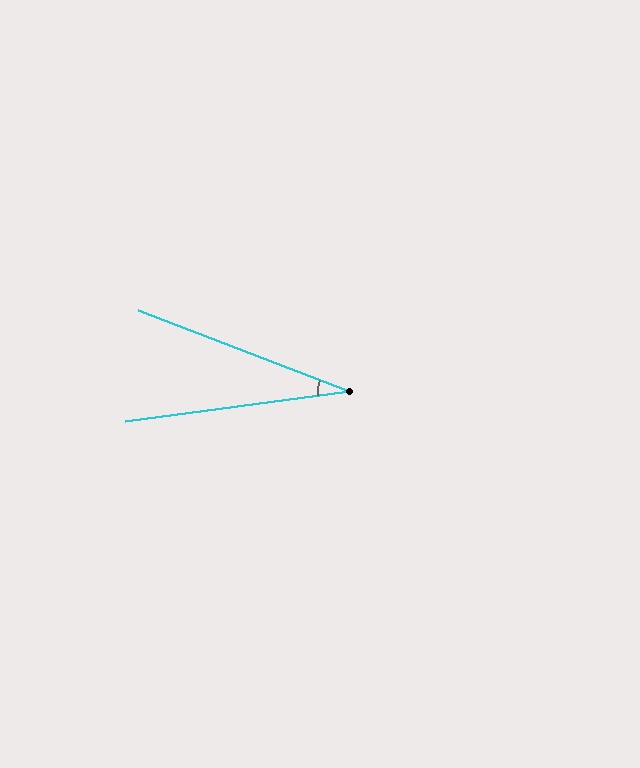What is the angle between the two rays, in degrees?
Approximately 28 degrees.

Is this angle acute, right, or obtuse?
It is acute.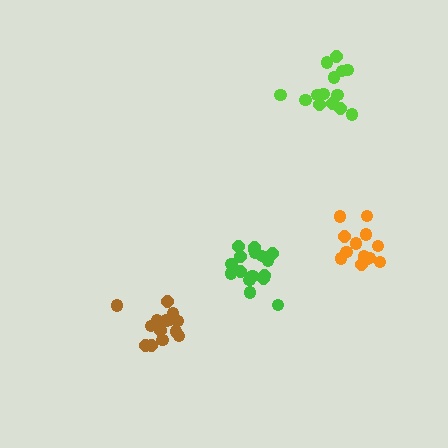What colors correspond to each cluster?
The clusters are colored: brown, orange, lime, green.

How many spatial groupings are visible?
There are 4 spatial groupings.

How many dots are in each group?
Group 1: 15 dots, Group 2: 13 dots, Group 3: 14 dots, Group 4: 17 dots (59 total).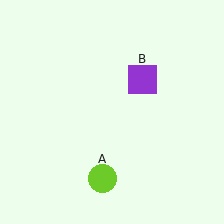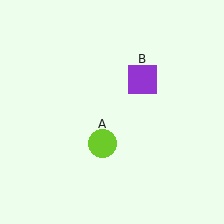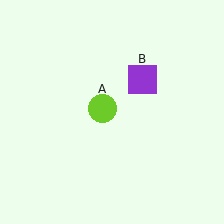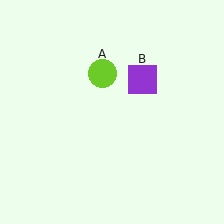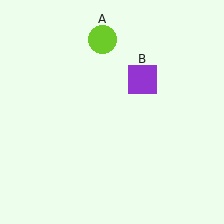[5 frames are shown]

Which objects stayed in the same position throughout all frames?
Purple square (object B) remained stationary.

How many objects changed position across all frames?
1 object changed position: lime circle (object A).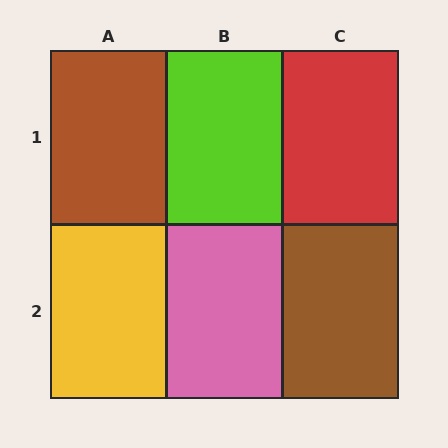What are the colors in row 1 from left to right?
Brown, lime, red.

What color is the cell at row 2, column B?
Pink.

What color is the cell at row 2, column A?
Yellow.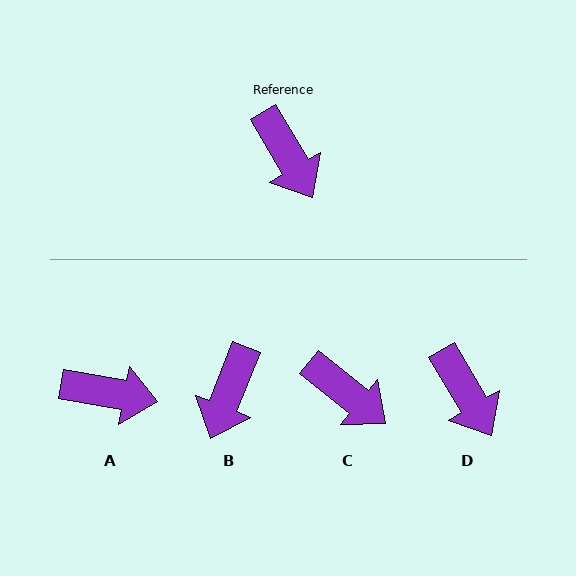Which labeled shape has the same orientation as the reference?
D.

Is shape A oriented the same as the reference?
No, it is off by about 50 degrees.